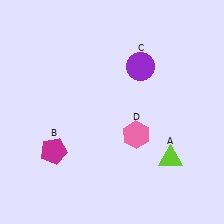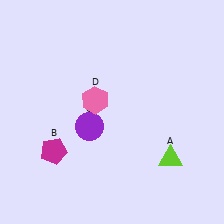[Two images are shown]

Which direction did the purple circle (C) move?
The purple circle (C) moved down.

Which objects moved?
The objects that moved are: the purple circle (C), the pink hexagon (D).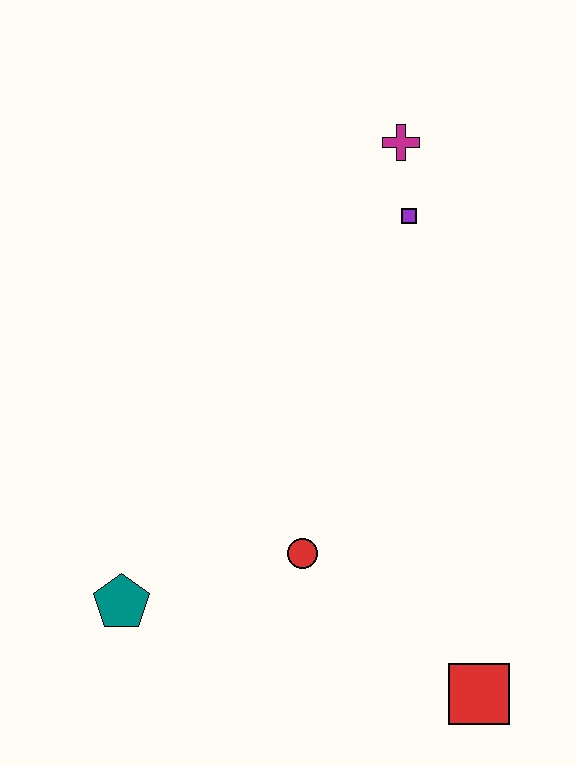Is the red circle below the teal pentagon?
No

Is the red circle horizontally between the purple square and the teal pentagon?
Yes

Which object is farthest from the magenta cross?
The red square is farthest from the magenta cross.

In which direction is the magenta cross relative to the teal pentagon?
The magenta cross is above the teal pentagon.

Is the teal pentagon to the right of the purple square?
No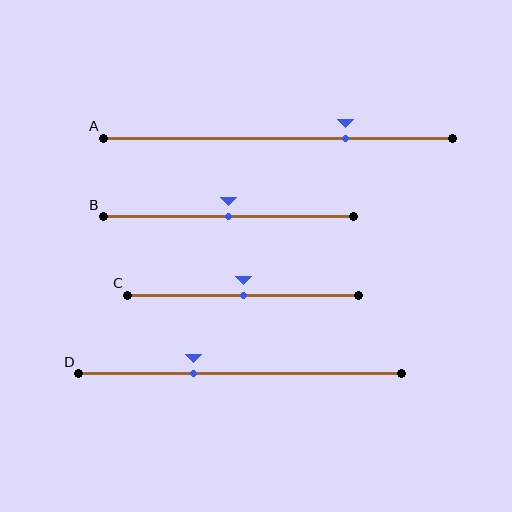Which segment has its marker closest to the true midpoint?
Segment B has its marker closest to the true midpoint.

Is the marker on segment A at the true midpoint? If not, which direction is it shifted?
No, the marker on segment A is shifted to the right by about 19% of the segment length.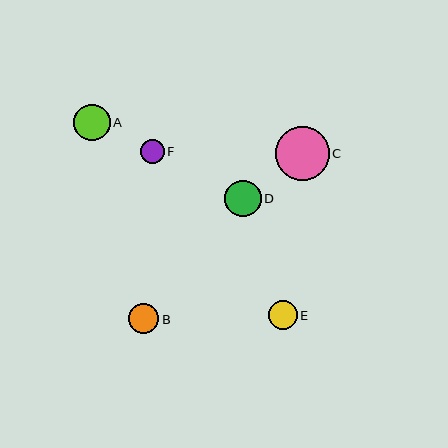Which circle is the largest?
Circle C is the largest with a size of approximately 54 pixels.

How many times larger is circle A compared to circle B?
Circle A is approximately 1.2 times the size of circle B.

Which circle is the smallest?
Circle F is the smallest with a size of approximately 24 pixels.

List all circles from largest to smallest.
From largest to smallest: C, A, D, B, E, F.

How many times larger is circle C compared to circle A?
Circle C is approximately 1.5 times the size of circle A.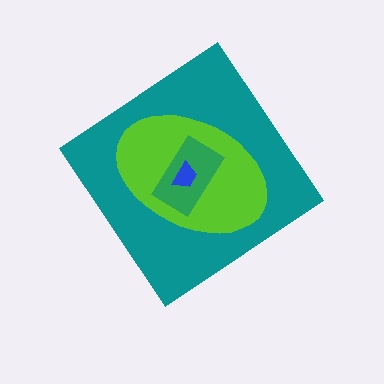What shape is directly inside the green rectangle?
The blue trapezoid.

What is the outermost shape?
The teal diamond.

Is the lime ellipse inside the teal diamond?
Yes.